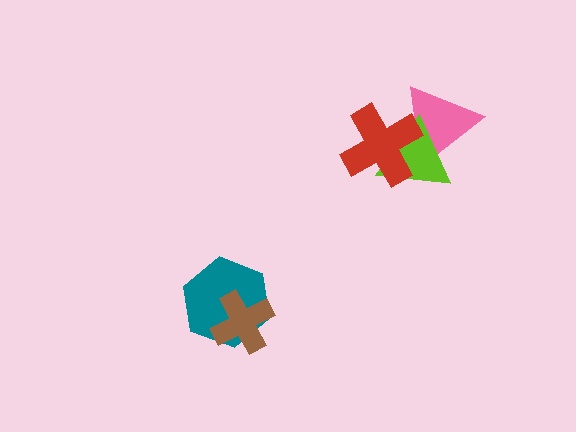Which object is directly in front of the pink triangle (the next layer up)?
The lime triangle is directly in front of the pink triangle.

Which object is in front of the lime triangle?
The red cross is in front of the lime triangle.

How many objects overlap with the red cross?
2 objects overlap with the red cross.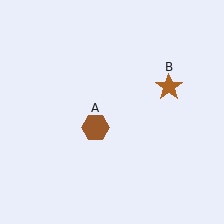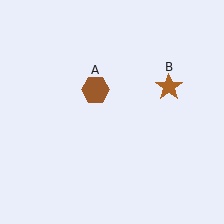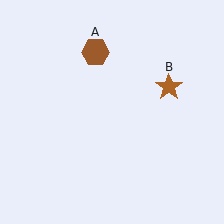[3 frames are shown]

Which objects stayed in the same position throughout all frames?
Brown star (object B) remained stationary.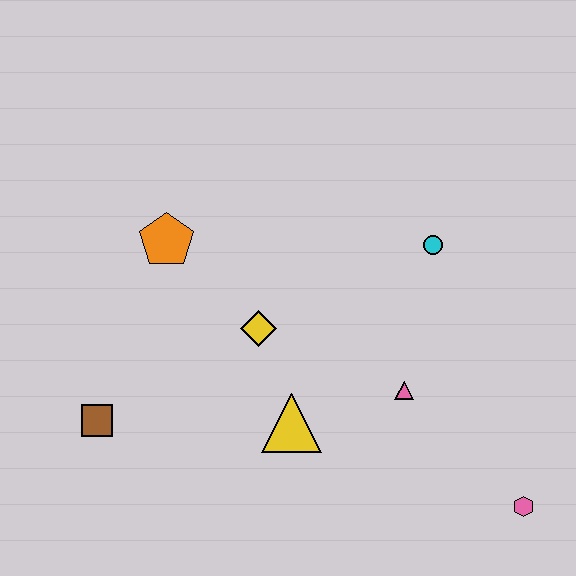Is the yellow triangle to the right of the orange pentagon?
Yes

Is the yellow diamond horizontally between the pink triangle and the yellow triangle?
No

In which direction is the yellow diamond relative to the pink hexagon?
The yellow diamond is to the left of the pink hexagon.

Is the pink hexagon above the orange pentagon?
No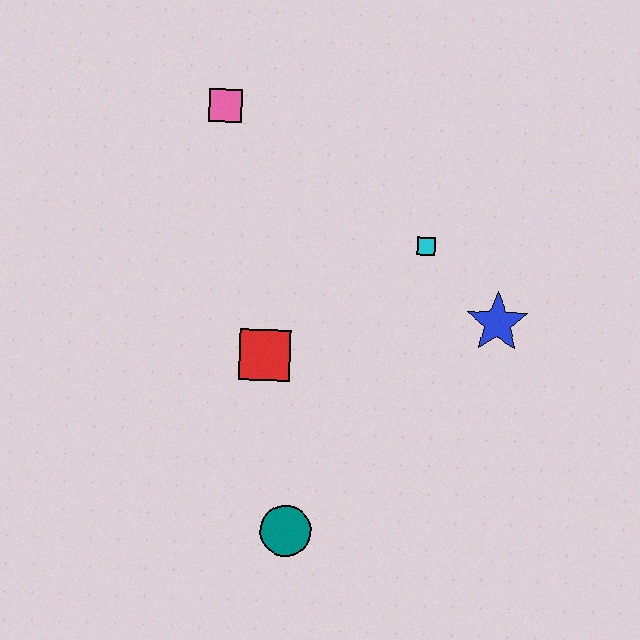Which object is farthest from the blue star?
The pink square is farthest from the blue star.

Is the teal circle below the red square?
Yes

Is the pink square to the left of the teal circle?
Yes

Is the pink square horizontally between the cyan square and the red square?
No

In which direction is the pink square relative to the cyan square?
The pink square is to the left of the cyan square.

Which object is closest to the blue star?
The cyan square is closest to the blue star.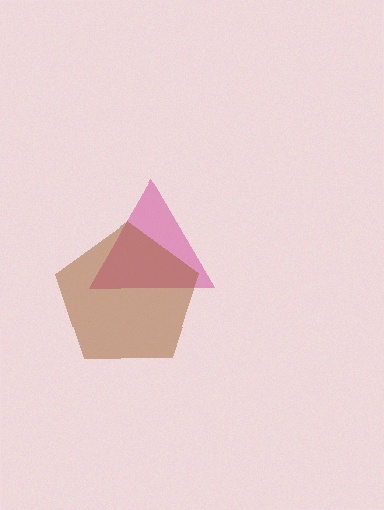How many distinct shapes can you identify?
There are 2 distinct shapes: a magenta triangle, a brown pentagon.